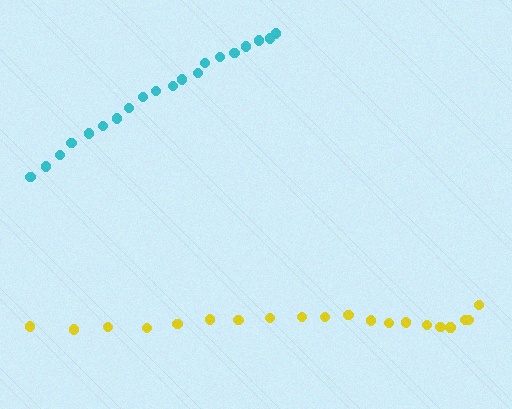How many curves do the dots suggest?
There are 2 distinct paths.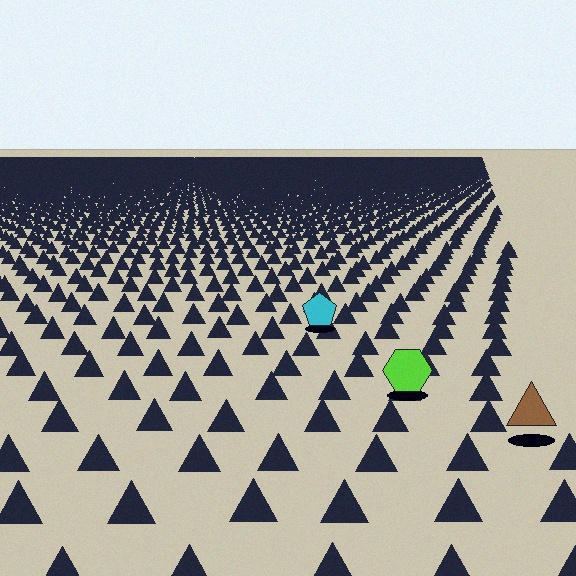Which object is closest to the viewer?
The brown triangle is closest. The texture marks near it are larger and more spread out.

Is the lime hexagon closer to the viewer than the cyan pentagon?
Yes. The lime hexagon is closer — you can tell from the texture gradient: the ground texture is coarser near it.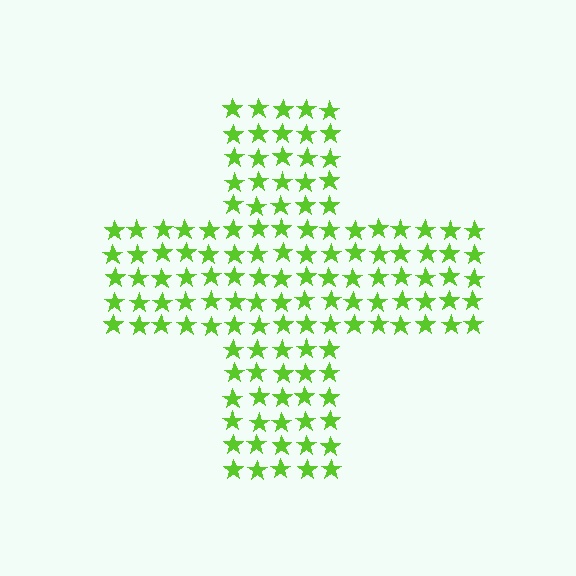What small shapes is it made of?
It is made of small stars.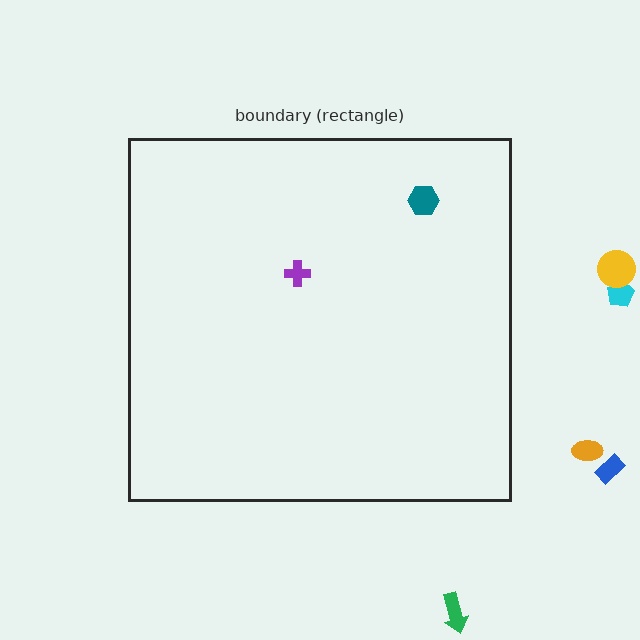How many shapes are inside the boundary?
2 inside, 5 outside.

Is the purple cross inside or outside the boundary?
Inside.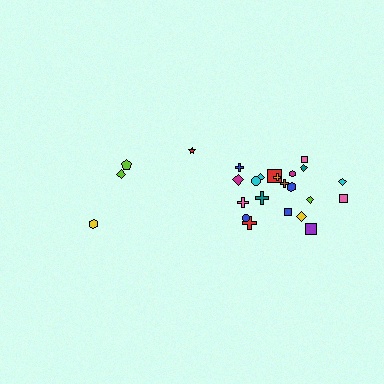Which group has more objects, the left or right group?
The right group.